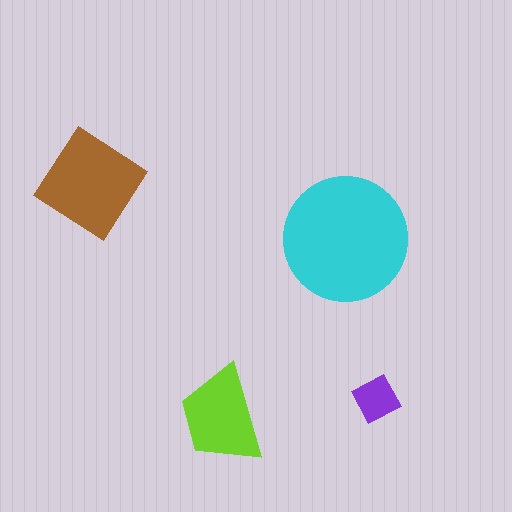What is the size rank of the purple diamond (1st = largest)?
4th.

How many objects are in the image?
There are 4 objects in the image.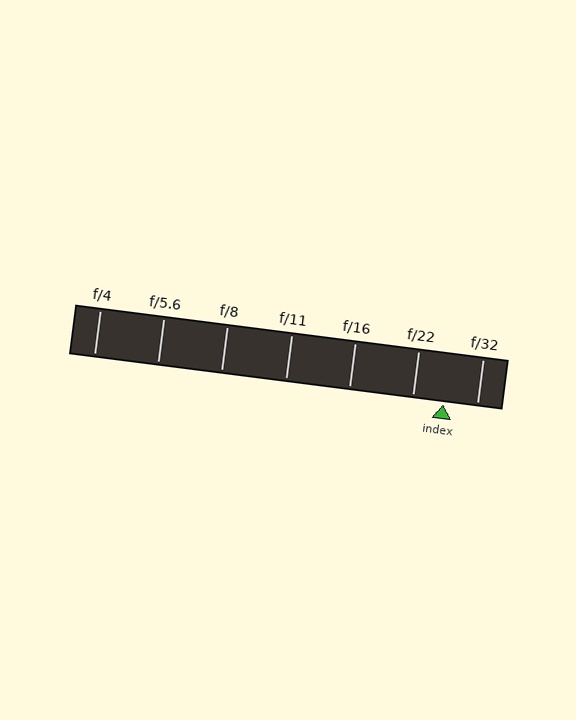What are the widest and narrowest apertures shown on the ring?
The widest aperture shown is f/4 and the narrowest is f/32.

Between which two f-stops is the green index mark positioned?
The index mark is between f/22 and f/32.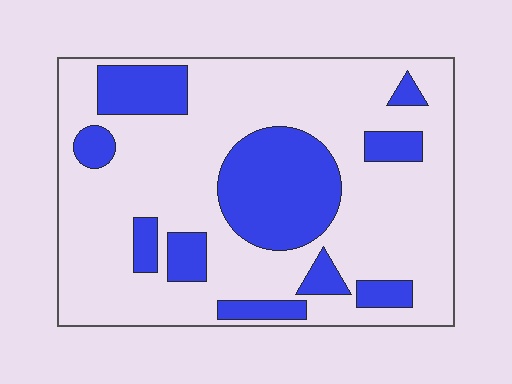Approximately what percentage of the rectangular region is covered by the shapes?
Approximately 25%.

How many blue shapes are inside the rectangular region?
10.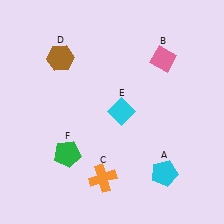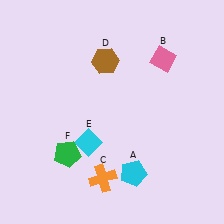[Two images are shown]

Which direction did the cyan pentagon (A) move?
The cyan pentagon (A) moved left.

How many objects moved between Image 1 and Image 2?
3 objects moved between the two images.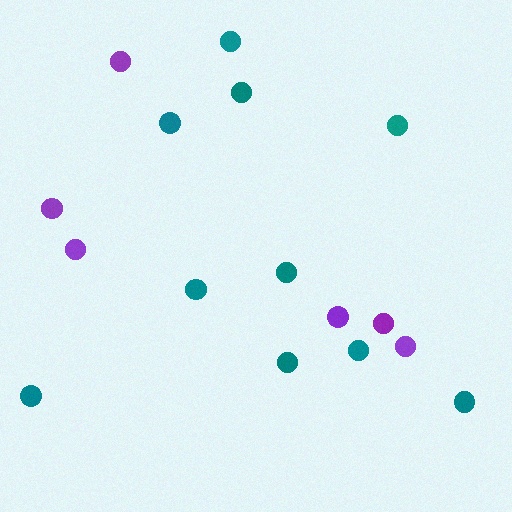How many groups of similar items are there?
There are 2 groups: one group of teal circles (10) and one group of purple circles (6).